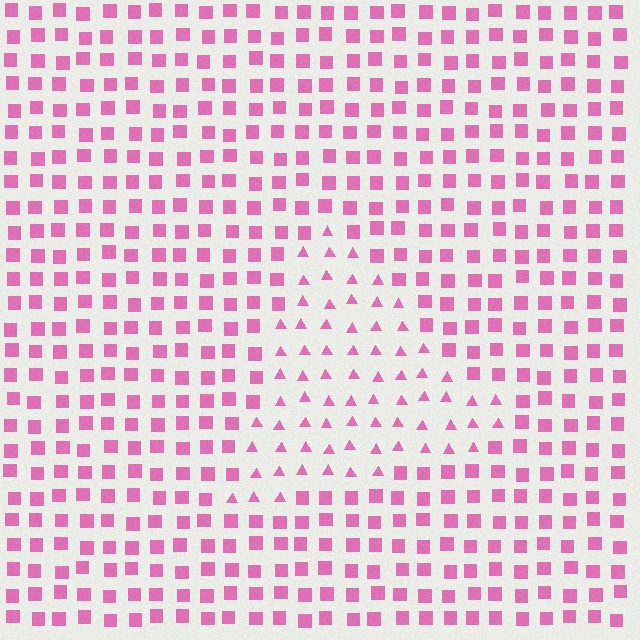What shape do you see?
I see a triangle.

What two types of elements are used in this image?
The image uses triangles inside the triangle region and squares outside it.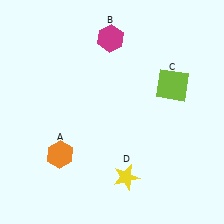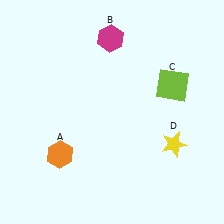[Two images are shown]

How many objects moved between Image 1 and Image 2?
1 object moved between the two images.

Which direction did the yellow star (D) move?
The yellow star (D) moved right.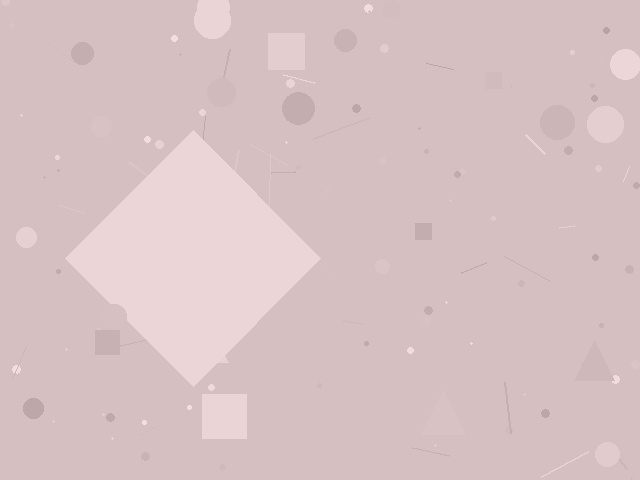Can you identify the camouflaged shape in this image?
The camouflaged shape is a diamond.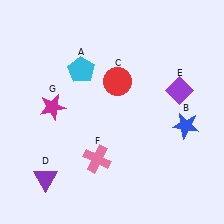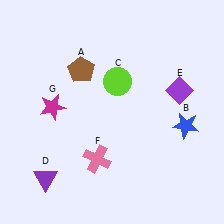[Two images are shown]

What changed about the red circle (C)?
In Image 1, C is red. In Image 2, it changed to lime.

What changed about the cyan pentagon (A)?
In Image 1, A is cyan. In Image 2, it changed to brown.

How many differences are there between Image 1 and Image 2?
There are 2 differences between the two images.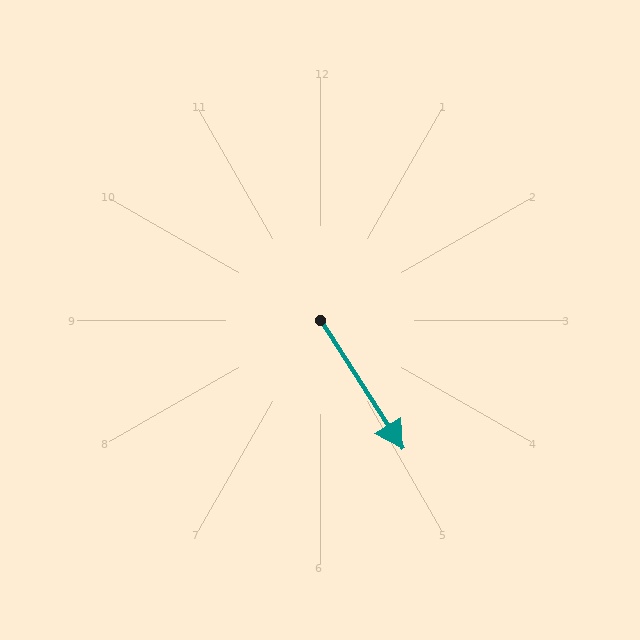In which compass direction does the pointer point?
Southeast.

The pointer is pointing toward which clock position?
Roughly 5 o'clock.